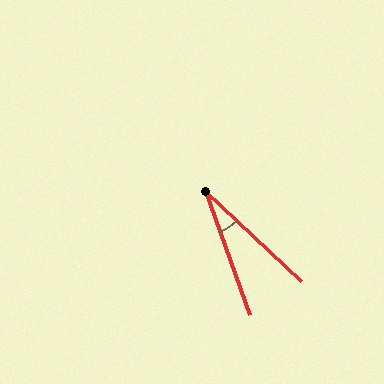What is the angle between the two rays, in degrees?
Approximately 27 degrees.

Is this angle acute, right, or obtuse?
It is acute.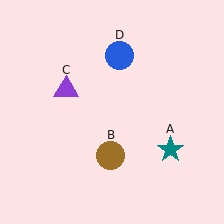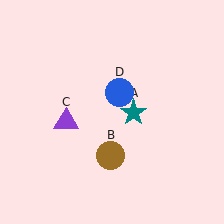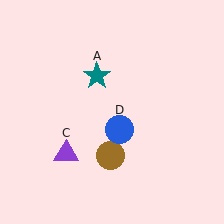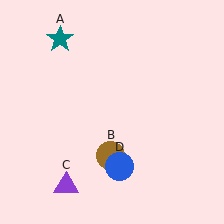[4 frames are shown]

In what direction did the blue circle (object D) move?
The blue circle (object D) moved down.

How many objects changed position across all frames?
3 objects changed position: teal star (object A), purple triangle (object C), blue circle (object D).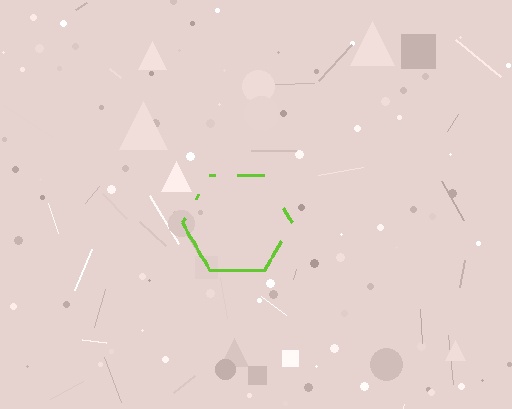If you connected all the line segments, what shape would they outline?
They would outline a hexagon.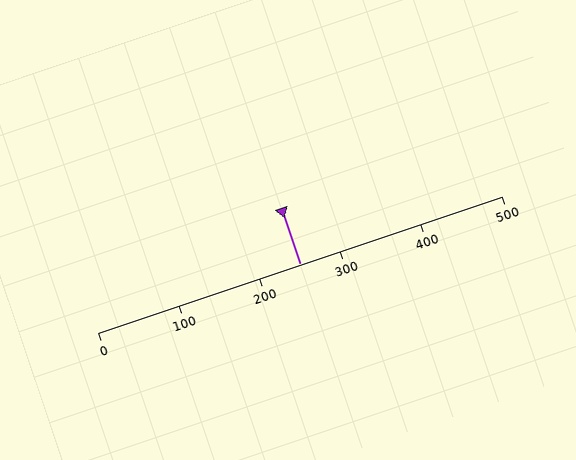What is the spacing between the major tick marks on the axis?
The major ticks are spaced 100 apart.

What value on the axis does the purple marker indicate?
The marker indicates approximately 250.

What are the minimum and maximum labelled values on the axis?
The axis runs from 0 to 500.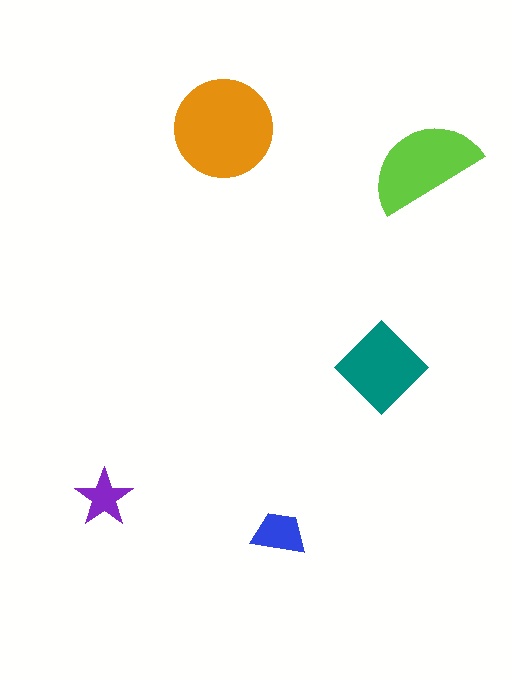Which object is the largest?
The orange circle.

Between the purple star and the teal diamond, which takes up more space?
The teal diamond.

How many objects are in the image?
There are 5 objects in the image.